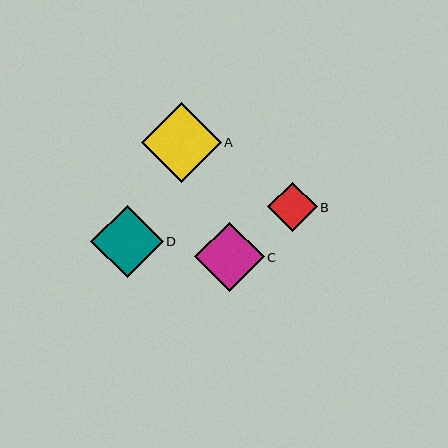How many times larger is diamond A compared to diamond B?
Diamond A is approximately 1.6 times the size of diamond B.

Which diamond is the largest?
Diamond A is the largest with a size of approximately 79 pixels.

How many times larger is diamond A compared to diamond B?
Diamond A is approximately 1.6 times the size of diamond B.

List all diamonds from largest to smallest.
From largest to smallest: A, D, C, B.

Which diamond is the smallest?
Diamond B is the smallest with a size of approximately 49 pixels.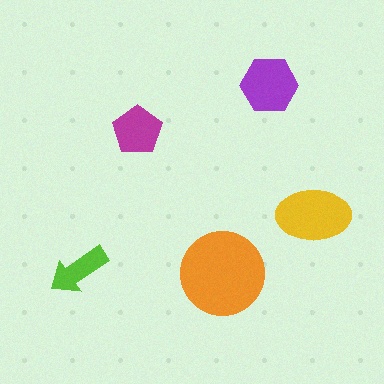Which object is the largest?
The orange circle.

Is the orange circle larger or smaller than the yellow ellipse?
Larger.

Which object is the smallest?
The lime arrow.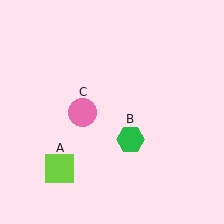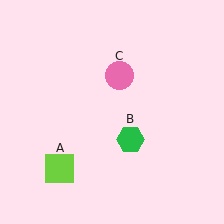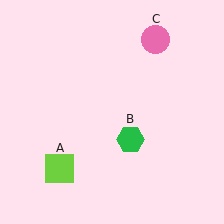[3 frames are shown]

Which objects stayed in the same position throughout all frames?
Lime square (object A) and green hexagon (object B) remained stationary.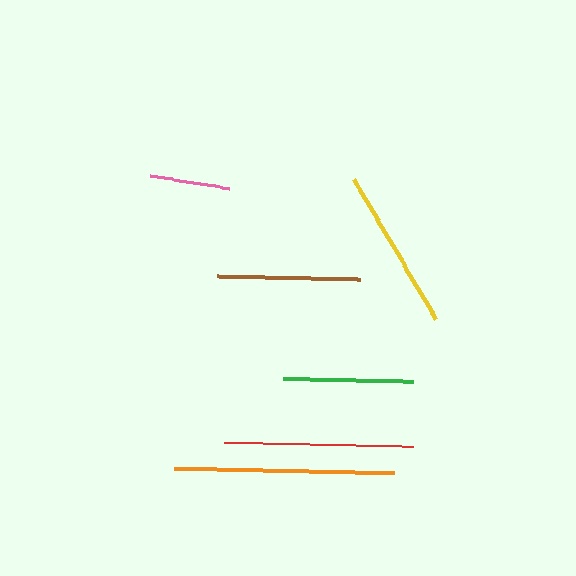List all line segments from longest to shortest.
From longest to shortest: orange, red, yellow, brown, green, pink.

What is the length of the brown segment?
The brown segment is approximately 144 pixels long.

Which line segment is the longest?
The orange line is the longest at approximately 220 pixels.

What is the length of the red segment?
The red segment is approximately 189 pixels long.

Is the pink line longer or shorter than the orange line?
The orange line is longer than the pink line.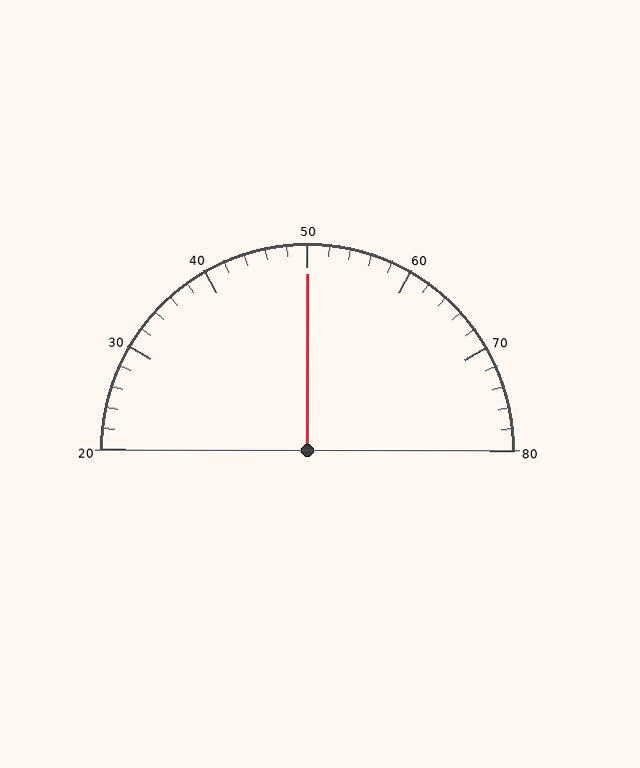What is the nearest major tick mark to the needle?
The nearest major tick mark is 50.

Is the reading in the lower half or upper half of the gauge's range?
The reading is in the upper half of the range (20 to 80).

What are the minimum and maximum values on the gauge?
The gauge ranges from 20 to 80.